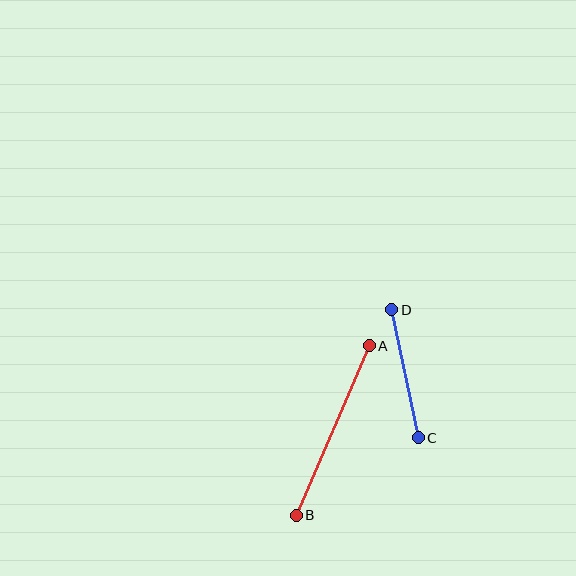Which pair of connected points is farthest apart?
Points A and B are farthest apart.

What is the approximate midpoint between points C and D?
The midpoint is at approximately (405, 374) pixels.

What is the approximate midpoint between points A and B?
The midpoint is at approximately (333, 430) pixels.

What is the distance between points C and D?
The distance is approximately 131 pixels.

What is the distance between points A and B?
The distance is approximately 185 pixels.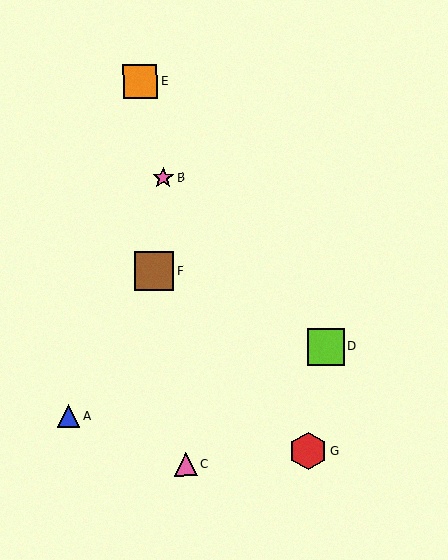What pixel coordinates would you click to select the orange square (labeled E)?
Click at (140, 81) to select the orange square E.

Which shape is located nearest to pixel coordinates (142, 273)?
The brown square (labeled F) at (154, 271) is nearest to that location.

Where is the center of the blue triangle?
The center of the blue triangle is at (68, 416).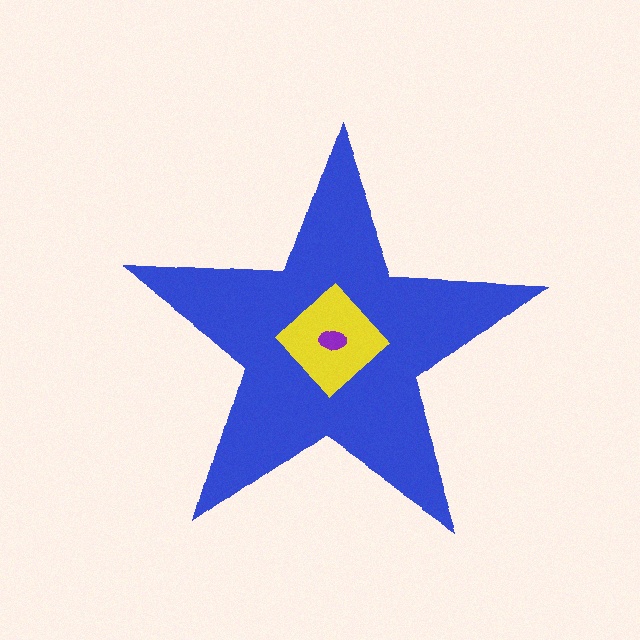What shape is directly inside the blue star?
The yellow diamond.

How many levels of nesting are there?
3.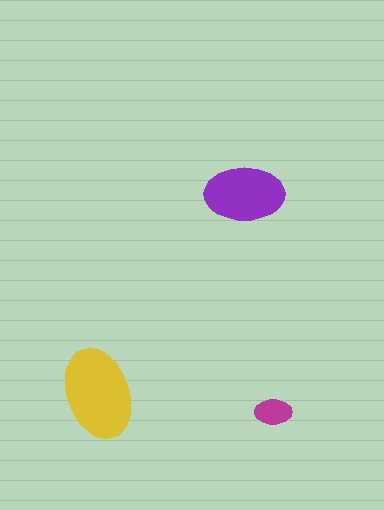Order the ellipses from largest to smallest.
the yellow one, the purple one, the magenta one.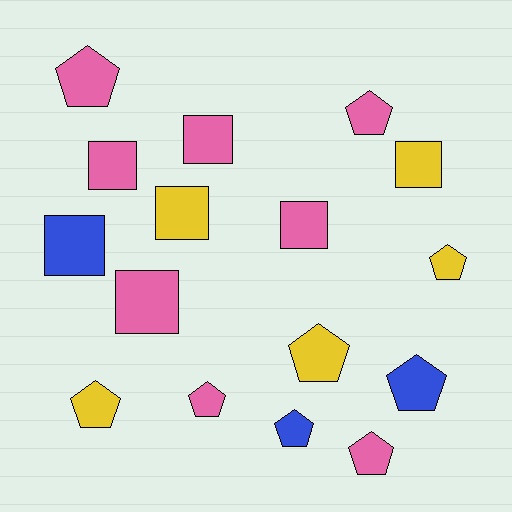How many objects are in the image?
There are 16 objects.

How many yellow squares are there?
There are 2 yellow squares.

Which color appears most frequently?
Pink, with 8 objects.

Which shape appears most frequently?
Pentagon, with 9 objects.